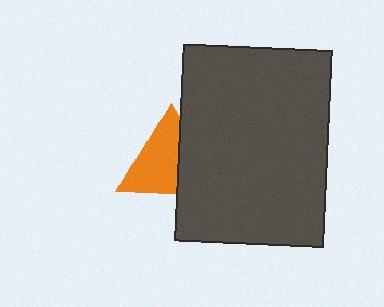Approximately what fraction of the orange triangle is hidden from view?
Roughly 36% of the orange triangle is hidden behind the dark gray rectangle.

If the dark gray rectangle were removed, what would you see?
You would see the complete orange triangle.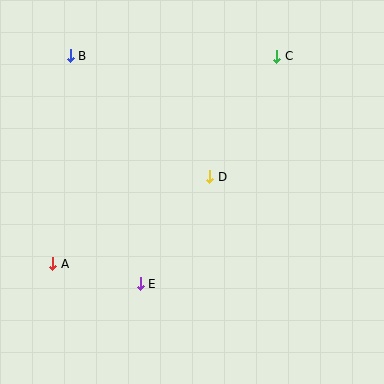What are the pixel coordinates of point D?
Point D is at (210, 177).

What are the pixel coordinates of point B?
Point B is at (70, 56).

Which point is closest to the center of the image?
Point D at (210, 177) is closest to the center.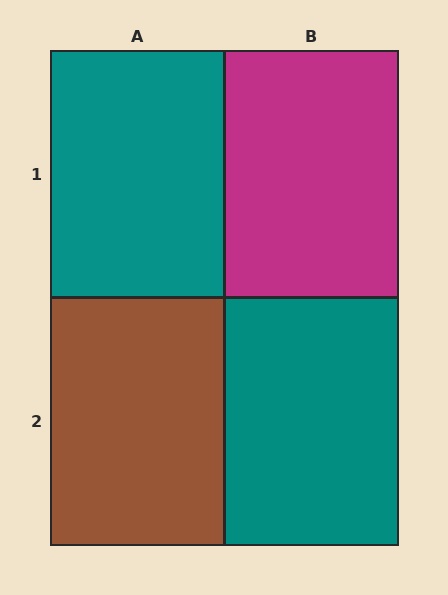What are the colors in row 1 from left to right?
Teal, magenta.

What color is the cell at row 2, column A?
Brown.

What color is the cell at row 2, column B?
Teal.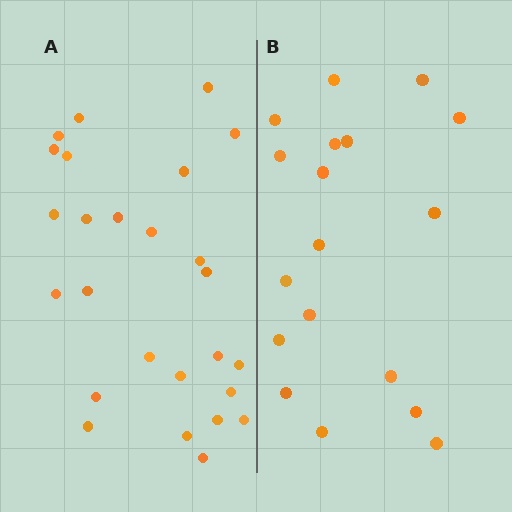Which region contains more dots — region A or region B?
Region A (the left region) has more dots.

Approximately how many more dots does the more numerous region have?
Region A has roughly 8 or so more dots than region B.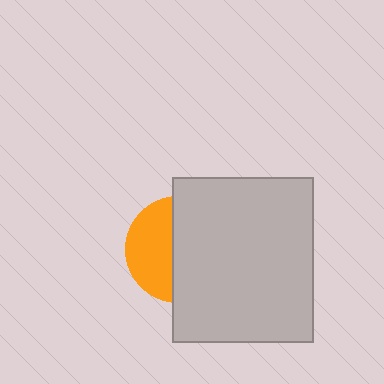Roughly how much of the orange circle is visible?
A small part of it is visible (roughly 42%).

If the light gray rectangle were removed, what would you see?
You would see the complete orange circle.